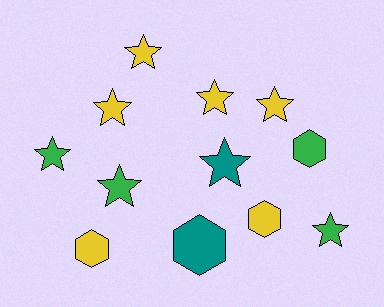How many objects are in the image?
There are 12 objects.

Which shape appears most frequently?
Star, with 8 objects.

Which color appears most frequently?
Yellow, with 6 objects.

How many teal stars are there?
There is 1 teal star.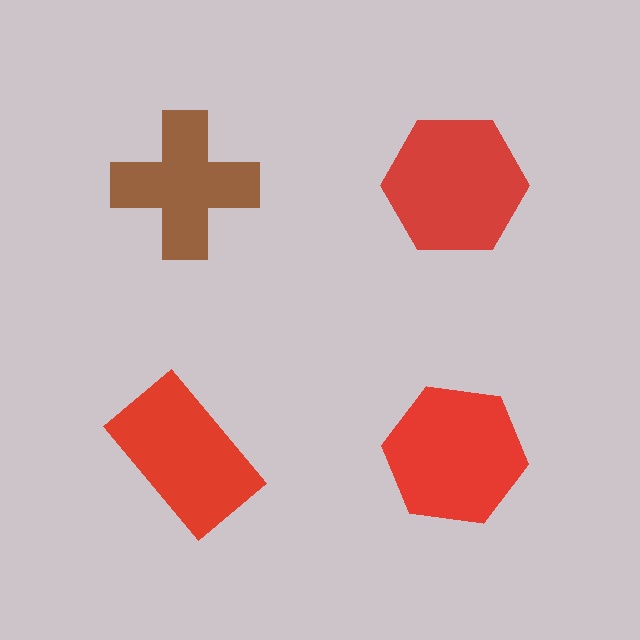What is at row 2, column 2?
A red hexagon.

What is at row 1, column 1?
A brown cross.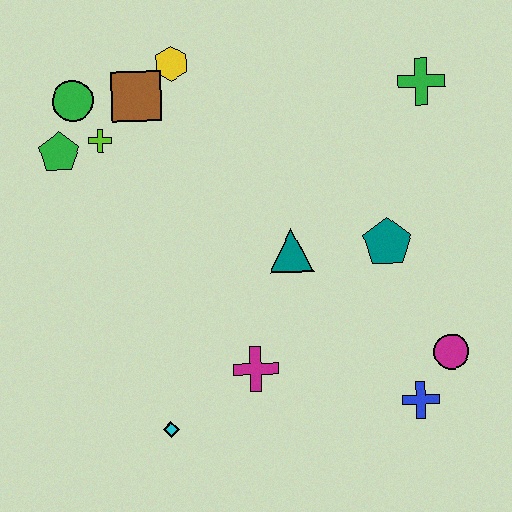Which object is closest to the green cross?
The teal pentagon is closest to the green cross.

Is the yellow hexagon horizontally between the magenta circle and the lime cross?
Yes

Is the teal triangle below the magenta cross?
No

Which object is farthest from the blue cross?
The green circle is farthest from the blue cross.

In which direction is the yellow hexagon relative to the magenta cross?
The yellow hexagon is above the magenta cross.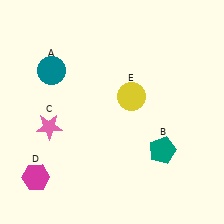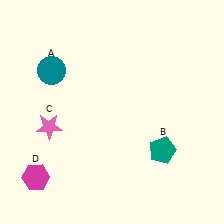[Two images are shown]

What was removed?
The yellow circle (E) was removed in Image 2.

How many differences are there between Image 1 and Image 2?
There is 1 difference between the two images.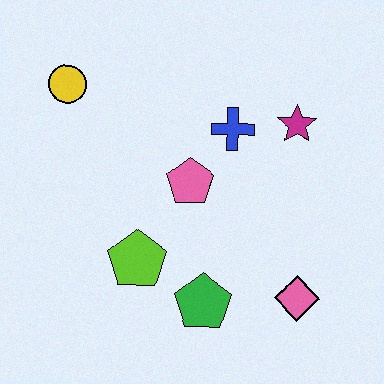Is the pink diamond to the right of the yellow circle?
Yes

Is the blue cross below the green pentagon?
No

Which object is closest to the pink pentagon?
The blue cross is closest to the pink pentagon.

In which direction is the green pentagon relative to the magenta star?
The green pentagon is below the magenta star.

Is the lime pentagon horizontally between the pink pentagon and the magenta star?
No